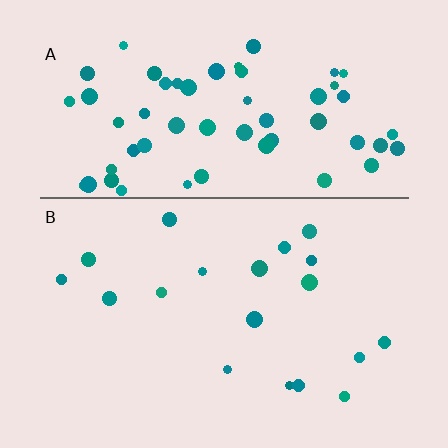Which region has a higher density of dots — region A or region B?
A (the top).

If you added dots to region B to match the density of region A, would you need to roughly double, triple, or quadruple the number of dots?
Approximately triple.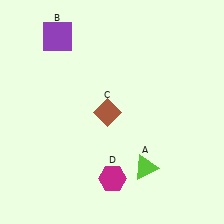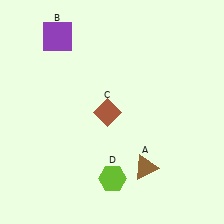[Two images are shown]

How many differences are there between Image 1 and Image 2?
There are 2 differences between the two images.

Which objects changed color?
A changed from lime to brown. D changed from magenta to lime.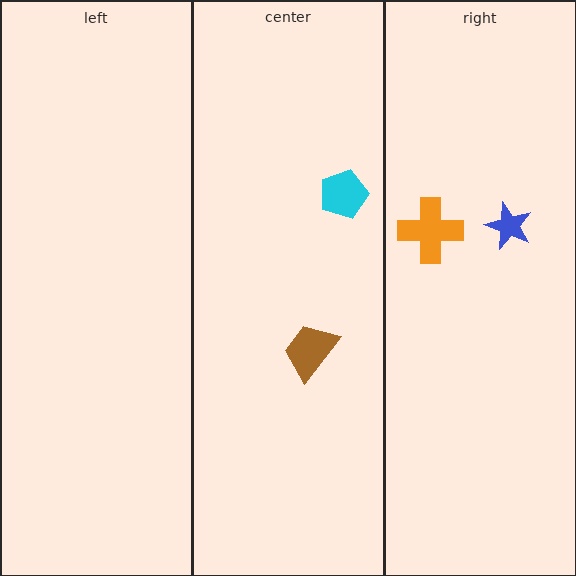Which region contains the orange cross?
The right region.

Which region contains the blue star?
The right region.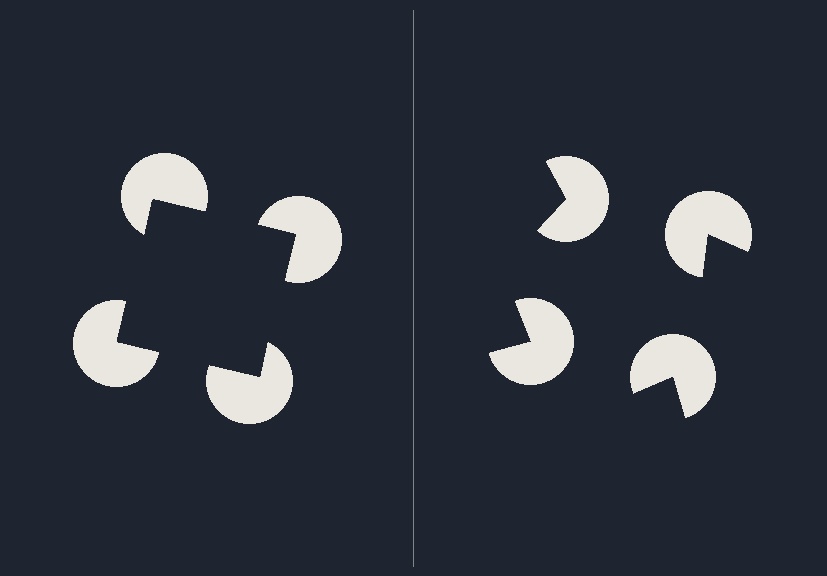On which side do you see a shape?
An illusory square appears on the left side. On the right side the wedge cuts are rotated, so no coherent shape forms.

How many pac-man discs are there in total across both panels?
8 — 4 on each side.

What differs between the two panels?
The pac-man discs are positioned identically on both sides; only the wedge orientations differ. On the left they align to a square; on the right they are misaligned.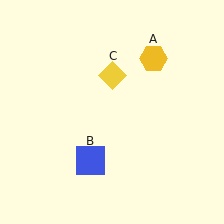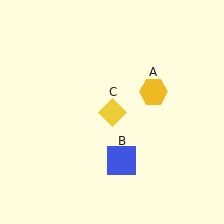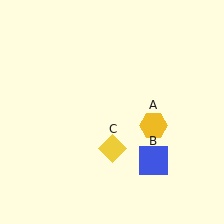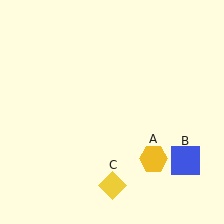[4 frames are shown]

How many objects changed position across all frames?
3 objects changed position: yellow hexagon (object A), blue square (object B), yellow diamond (object C).